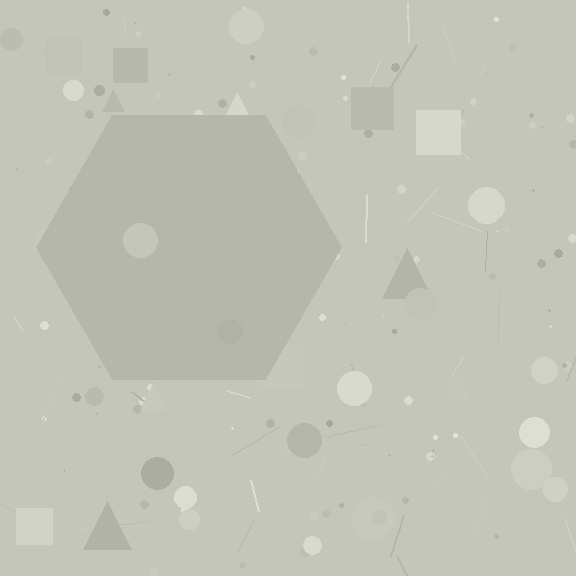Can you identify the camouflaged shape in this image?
The camouflaged shape is a hexagon.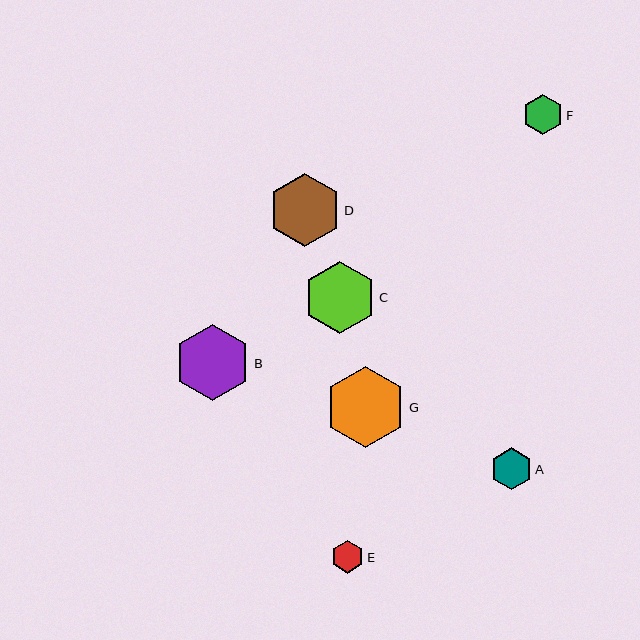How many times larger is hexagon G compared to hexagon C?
Hexagon G is approximately 1.1 times the size of hexagon C.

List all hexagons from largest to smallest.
From largest to smallest: G, B, D, C, A, F, E.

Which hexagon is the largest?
Hexagon G is the largest with a size of approximately 80 pixels.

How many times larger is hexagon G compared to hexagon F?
Hexagon G is approximately 2.0 times the size of hexagon F.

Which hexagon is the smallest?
Hexagon E is the smallest with a size of approximately 33 pixels.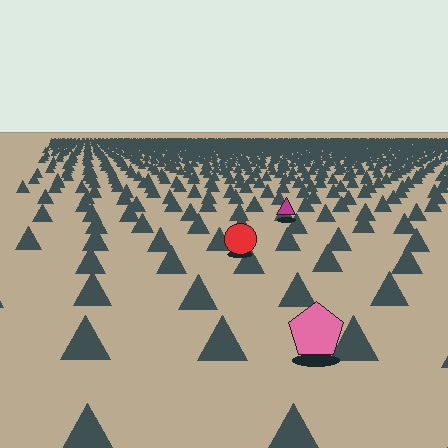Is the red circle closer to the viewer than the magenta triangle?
Yes. The red circle is closer — you can tell from the texture gradient: the ground texture is coarser near it.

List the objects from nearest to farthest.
From nearest to farthest: the pink pentagon, the red circle, the magenta triangle.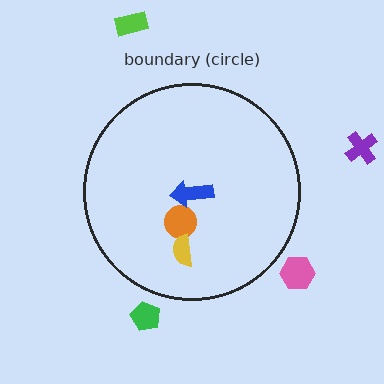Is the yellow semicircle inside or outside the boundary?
Inside.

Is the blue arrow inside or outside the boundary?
Inside.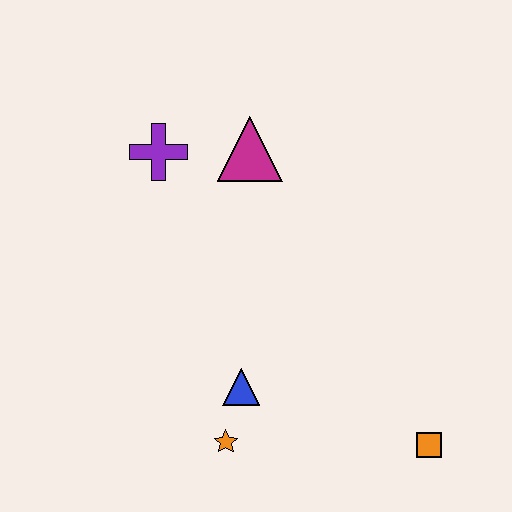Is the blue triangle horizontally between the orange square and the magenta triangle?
No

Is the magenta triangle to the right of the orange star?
Yes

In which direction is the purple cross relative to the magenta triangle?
The purple cross is to the left of the magenta triangle.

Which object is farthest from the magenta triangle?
The orange square is farthest from the magenta triangle.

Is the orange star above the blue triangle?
No